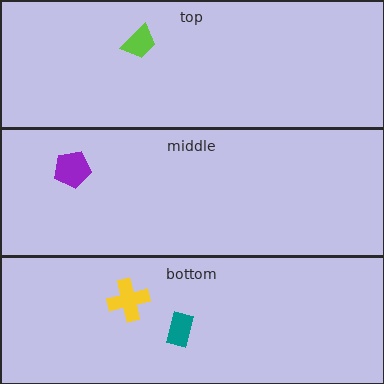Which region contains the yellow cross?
The bottom region.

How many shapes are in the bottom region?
2.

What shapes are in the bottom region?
The teal rectangle, the yellow cross.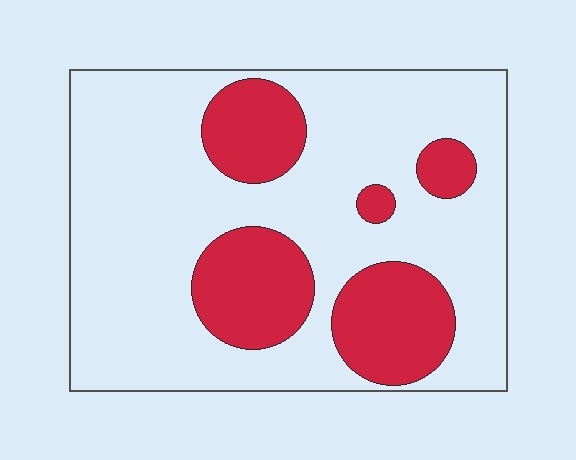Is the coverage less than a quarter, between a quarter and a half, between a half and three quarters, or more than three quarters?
Between a quarter and a half.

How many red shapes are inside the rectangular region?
5.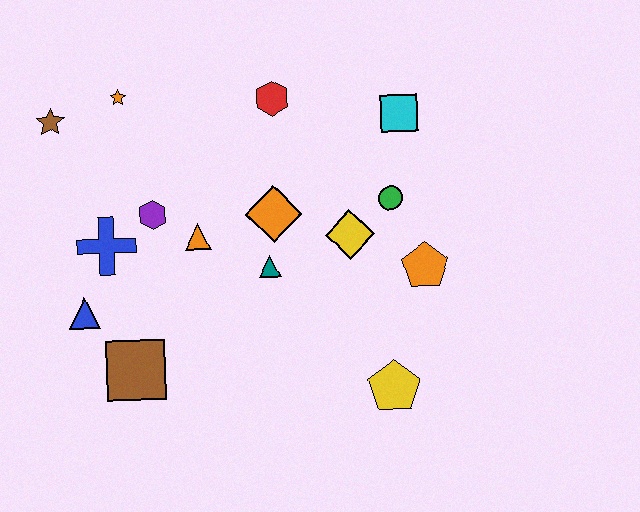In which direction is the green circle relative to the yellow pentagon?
The green circle is above the yellow pentagon.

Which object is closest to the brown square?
The blue triangle is closest to the brown square.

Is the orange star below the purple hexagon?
No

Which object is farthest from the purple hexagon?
The yellow pentagon is farthest from the purple hexagon.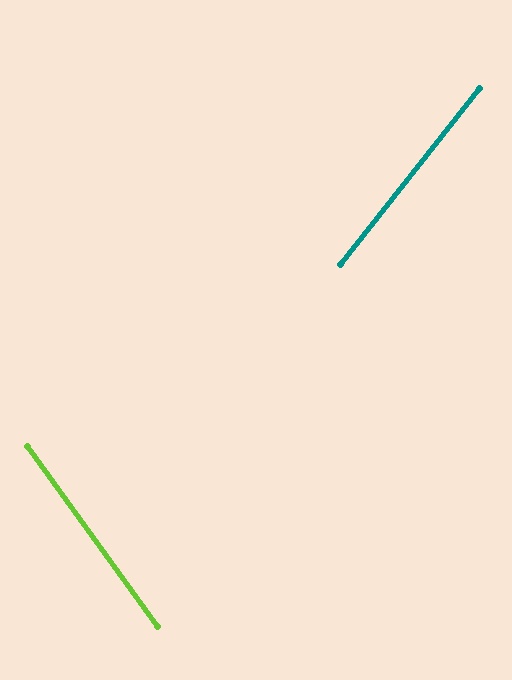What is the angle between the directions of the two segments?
Approximately 74 degrees.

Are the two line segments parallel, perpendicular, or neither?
Neither parallel nor perpendicular — they differ by about 74°.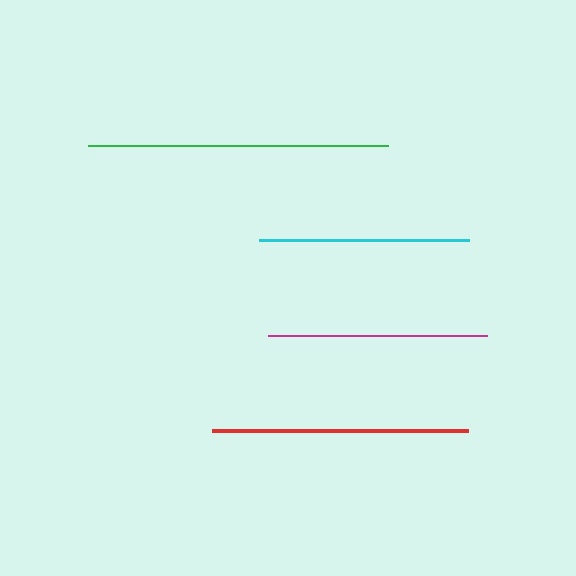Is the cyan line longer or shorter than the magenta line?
The magenta line is longer than the cyan line.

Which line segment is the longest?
The green line is the longest at approximately 300 pixels.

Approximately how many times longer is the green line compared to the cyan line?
The green line is approximately 1.4 times the length of the cyan line.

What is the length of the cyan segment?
The cyan segment is approximately 210 pixels long.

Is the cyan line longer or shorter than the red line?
The red line is longer than the cyan line.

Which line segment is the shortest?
The cyan line is the shortest at approximately 210 pixels.